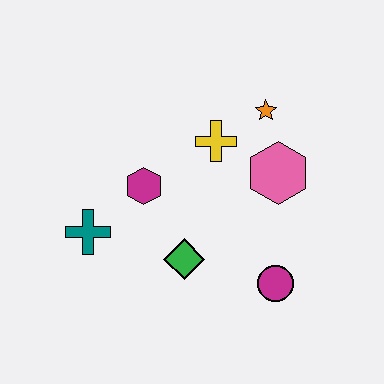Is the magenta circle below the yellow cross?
Yes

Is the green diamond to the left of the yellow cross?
Yes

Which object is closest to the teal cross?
The magenta hexagon is closest to the teal cross.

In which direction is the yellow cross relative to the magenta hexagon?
The yellow cross is to the right of the magenta hexagon.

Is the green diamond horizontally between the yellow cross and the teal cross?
Yes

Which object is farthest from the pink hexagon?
The teal cross is farthest from the pink hexagon.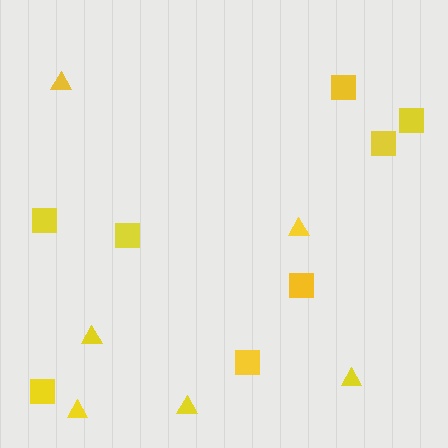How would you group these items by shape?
There are 2 groups: one group of squares (8) and one group of triangles (6).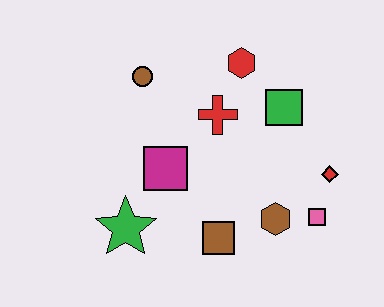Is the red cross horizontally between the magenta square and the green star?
No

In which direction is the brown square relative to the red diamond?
The brown square is to the left of the red diamond.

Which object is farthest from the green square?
The green star is farthest from the green square.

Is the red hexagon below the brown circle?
No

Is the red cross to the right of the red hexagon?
No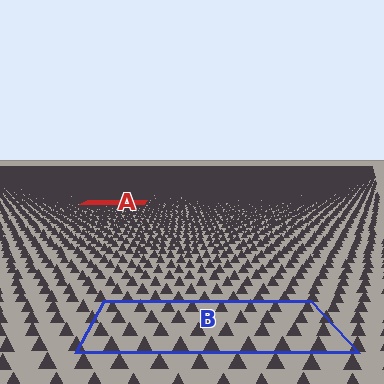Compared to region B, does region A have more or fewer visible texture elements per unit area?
Region A has more texture elements per unit area — they are packed more densely because it is farther away.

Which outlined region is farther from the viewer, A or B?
Region A is farther from the viewer — the texture elements inside it appear smaller and more densely packed.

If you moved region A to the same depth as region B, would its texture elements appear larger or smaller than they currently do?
They would appear larger. At a closer depth, the same texture elements are projected at a bigger on-screen size.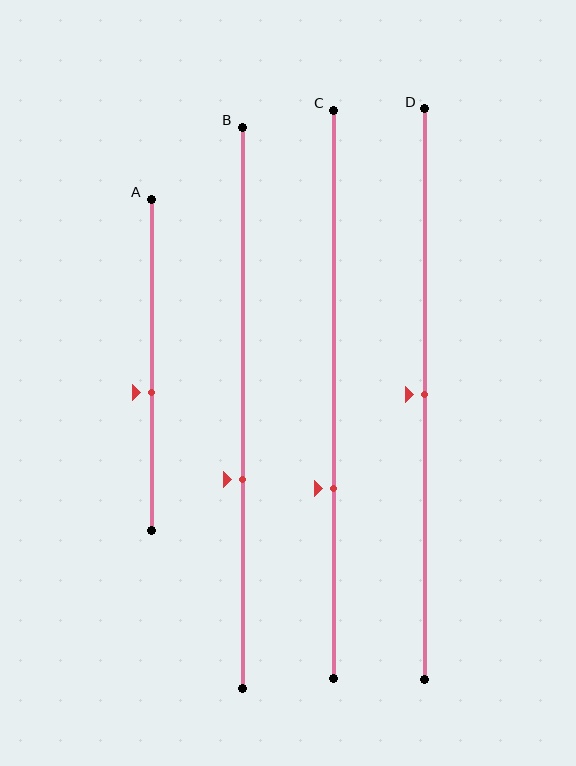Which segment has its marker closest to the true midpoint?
Segment D has its marker closest to the true midpoint.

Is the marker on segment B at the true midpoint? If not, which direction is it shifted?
No, the marker on segment B is shifted downward by about 13% of the segment length.